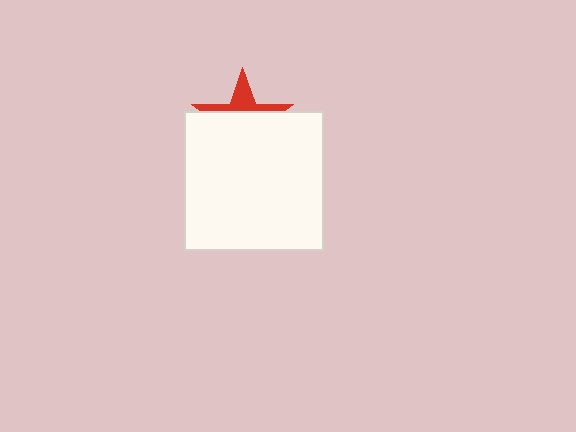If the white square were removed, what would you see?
You would see the complete red star.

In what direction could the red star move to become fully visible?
The red star could move up. That would shift it out from behind the white square entirely.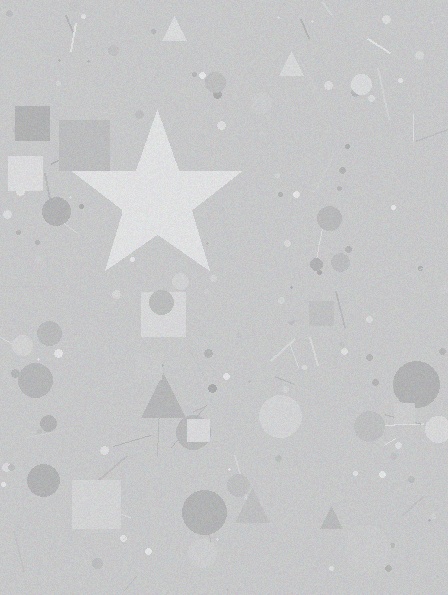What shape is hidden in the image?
A star is hidden in the image.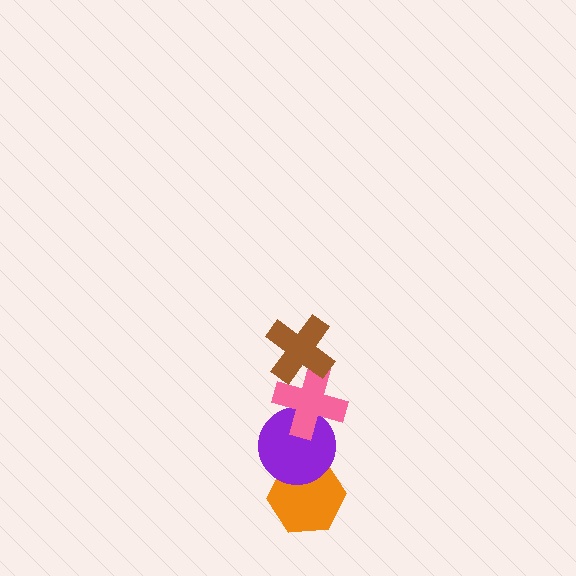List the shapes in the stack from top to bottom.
From top to bottom: the brown cross, the pink cross, the purple circle, the orange hexagon.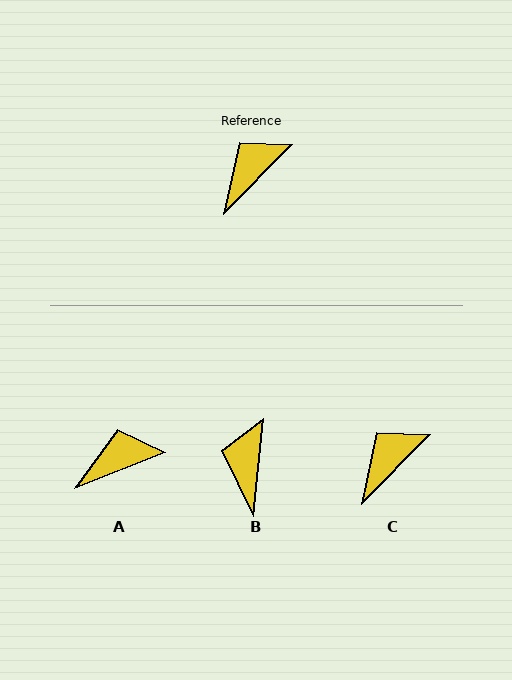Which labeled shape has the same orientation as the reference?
C.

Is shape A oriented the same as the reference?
No, it is off by about 24 degrees.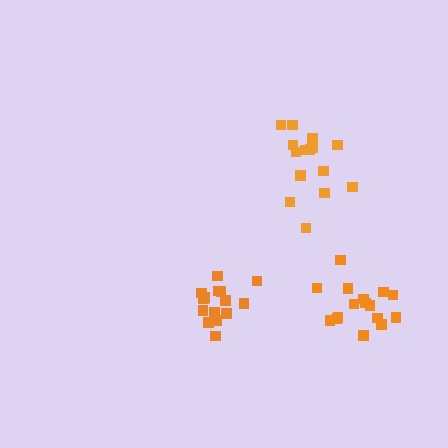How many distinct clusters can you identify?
There are 3 distinct clusters.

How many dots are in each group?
Group 1: 15 dots, Group 2: 16 dots, Group 3: 16 dots (47 total).